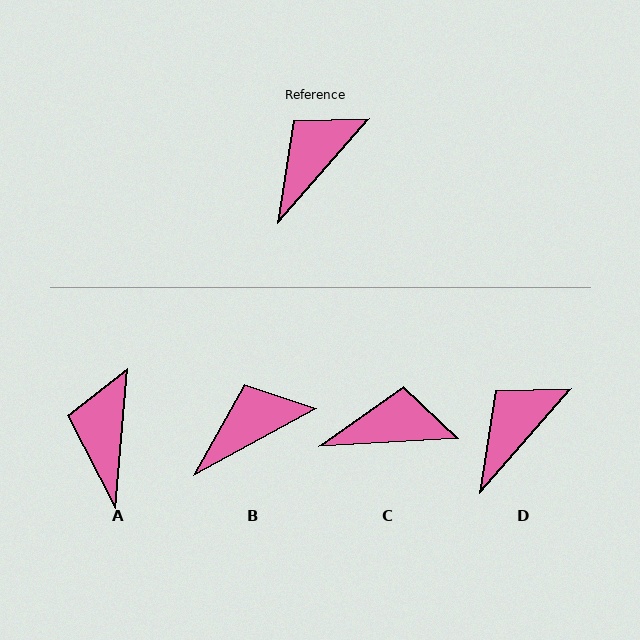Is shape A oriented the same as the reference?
No, it is off by about 36 degrees.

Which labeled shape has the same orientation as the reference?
D.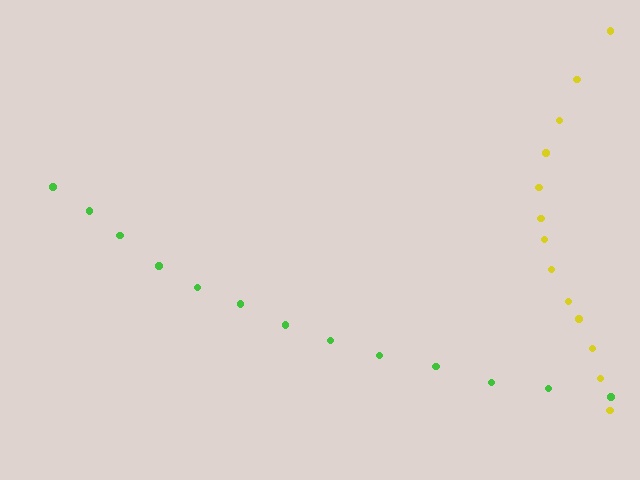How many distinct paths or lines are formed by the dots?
There are 2 distinct paths.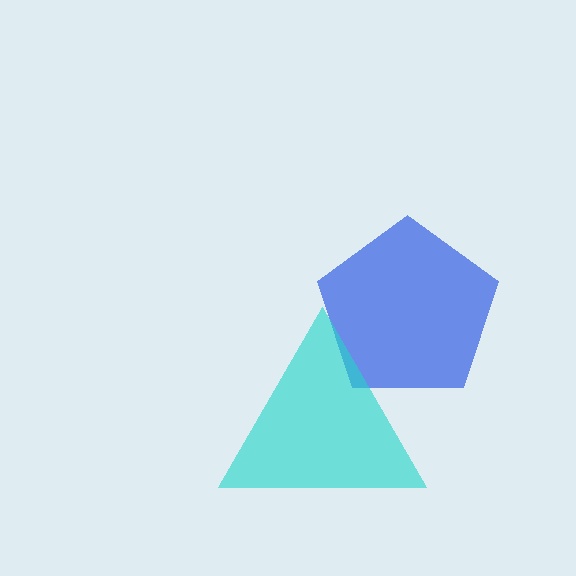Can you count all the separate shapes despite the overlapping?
Yes, there are 2 separate shapes.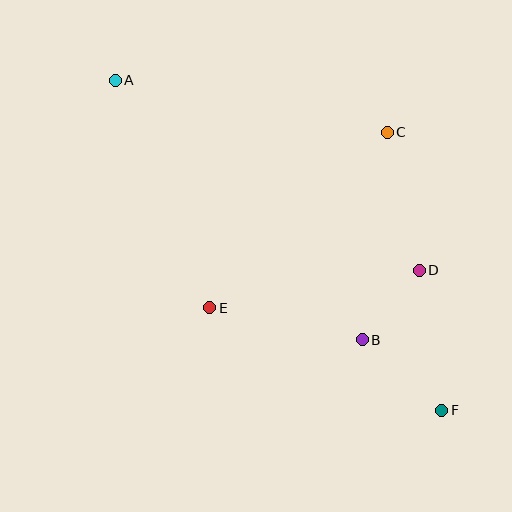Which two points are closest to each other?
Points B and D are closest to each other.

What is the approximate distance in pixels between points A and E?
The distance between A and E is approximately 246 pixels.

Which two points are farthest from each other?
Points A and F are farthest from each other.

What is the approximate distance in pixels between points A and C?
The distance between A and C is approximately 277 pixels.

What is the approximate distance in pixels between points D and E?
The distance between D and E is approximately 213 pixels.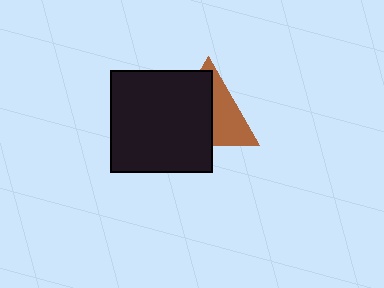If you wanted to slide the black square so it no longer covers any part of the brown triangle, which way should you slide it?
Slide it left — that is the most direct way to separate the two shapes.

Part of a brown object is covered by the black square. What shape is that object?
It is a triangle.